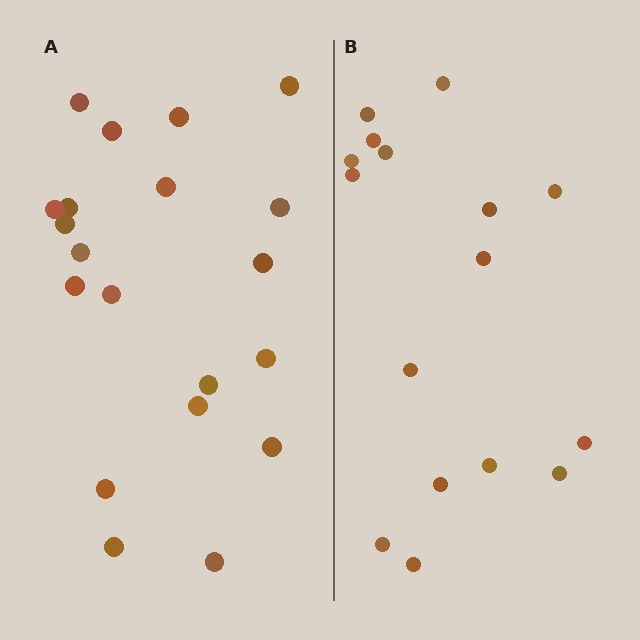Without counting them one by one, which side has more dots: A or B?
Region A (the left region) has more dots.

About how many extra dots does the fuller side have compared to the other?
Region A has about 4 more dots than region B.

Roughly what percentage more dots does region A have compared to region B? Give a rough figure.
About 25% more.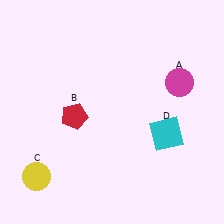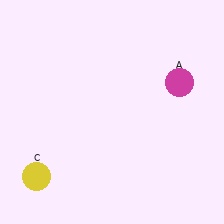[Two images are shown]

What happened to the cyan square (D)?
The cyan square (D) was removed in Image 2. It was in the bottom-right area of Image 1.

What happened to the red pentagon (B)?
The red pentagon (B) was removed in Image 2. It was in the bottom-left area of Image 1.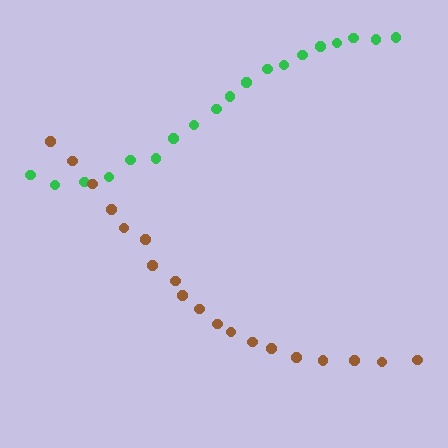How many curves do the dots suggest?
There are 2 distinct paths.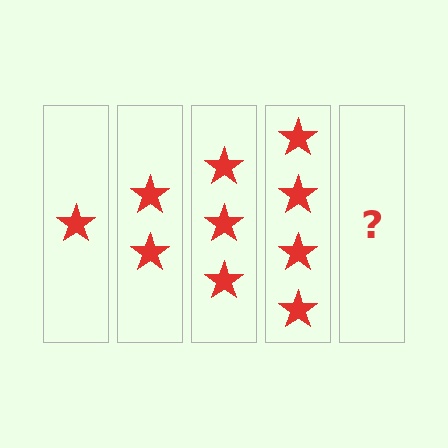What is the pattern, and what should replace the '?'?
The pattern is that each step adds one more star. The '?' should be 5 stars.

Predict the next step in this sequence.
The next step is 5 stars.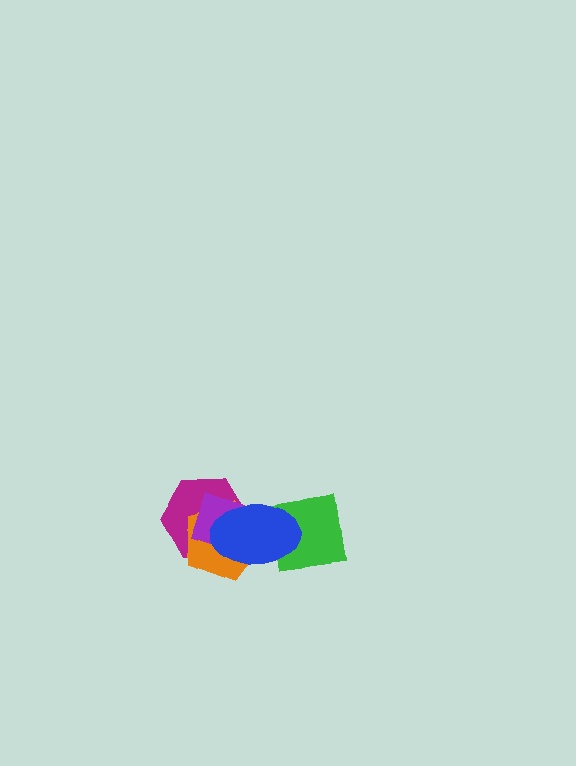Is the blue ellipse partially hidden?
No, no other shape covers it.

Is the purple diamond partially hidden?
Yes, it is partially covered by another shape.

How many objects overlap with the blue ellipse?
4 objects overlap with the blue ellipse.